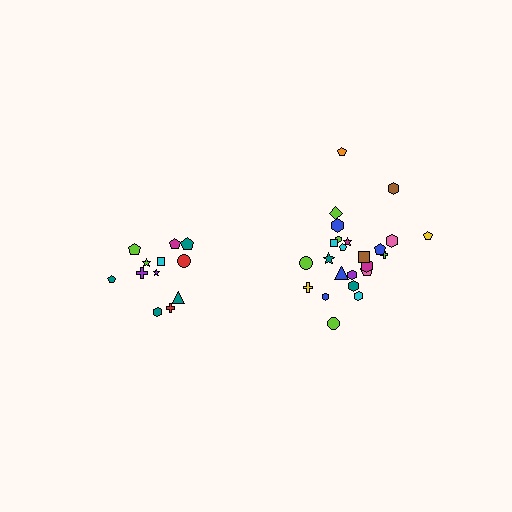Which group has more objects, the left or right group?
The right group.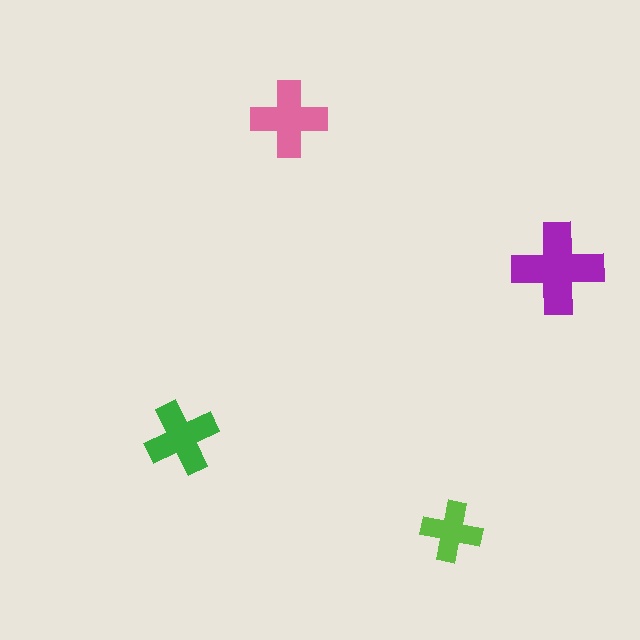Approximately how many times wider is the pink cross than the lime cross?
About 1.5 times wider.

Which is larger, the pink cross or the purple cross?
The purple one.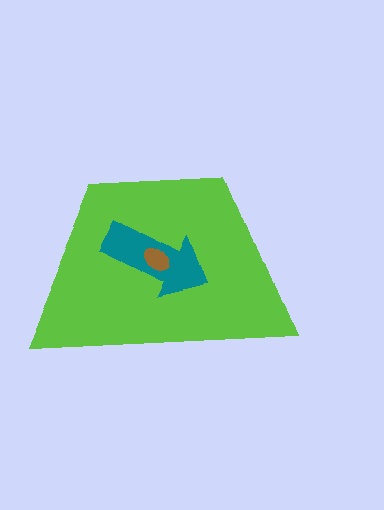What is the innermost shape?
The brown ellipse.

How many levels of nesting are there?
3.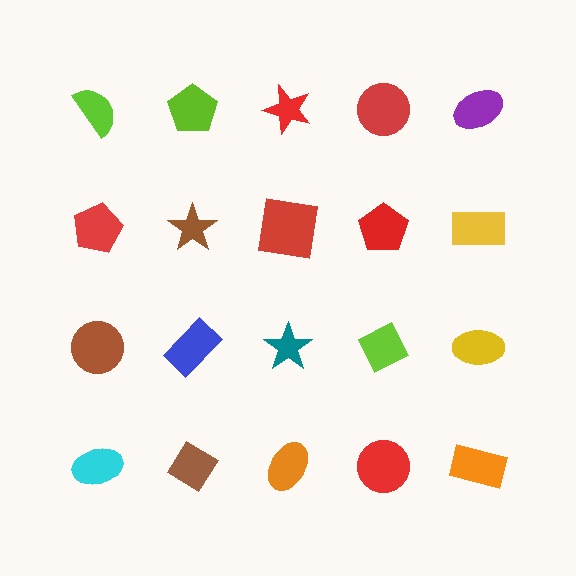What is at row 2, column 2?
A brown star.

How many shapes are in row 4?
5 shapes.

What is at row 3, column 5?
A yellow ellipse.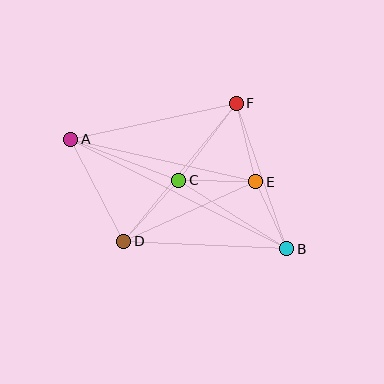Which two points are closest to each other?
Points B and E are closest to each other.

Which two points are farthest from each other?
Points A and B are farthest from each other.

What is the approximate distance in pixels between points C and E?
The distance between C and E is approximately 77 pixels.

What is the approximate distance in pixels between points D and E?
The distance between D and E is approximately 145 pixels.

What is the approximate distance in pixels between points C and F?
The distance between C and F is approximately 96 pixels.